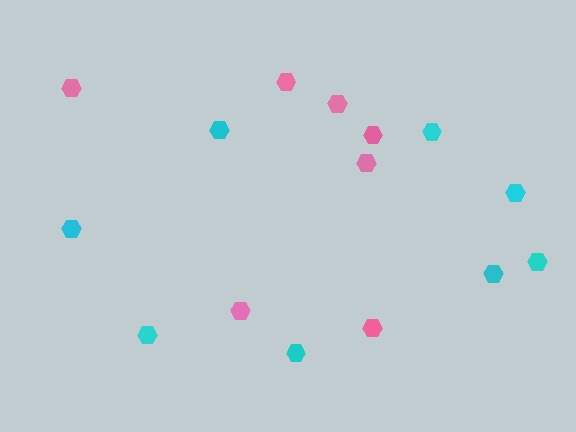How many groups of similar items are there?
There are 2 groups: one group of pink hexagons (7) and one group of cyan hexagons (8).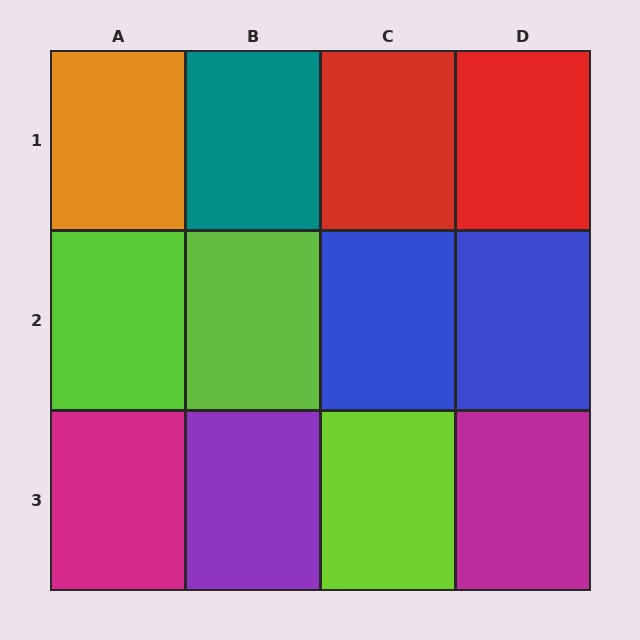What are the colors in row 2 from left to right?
Lime, lime, blue, blue.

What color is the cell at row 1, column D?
Red.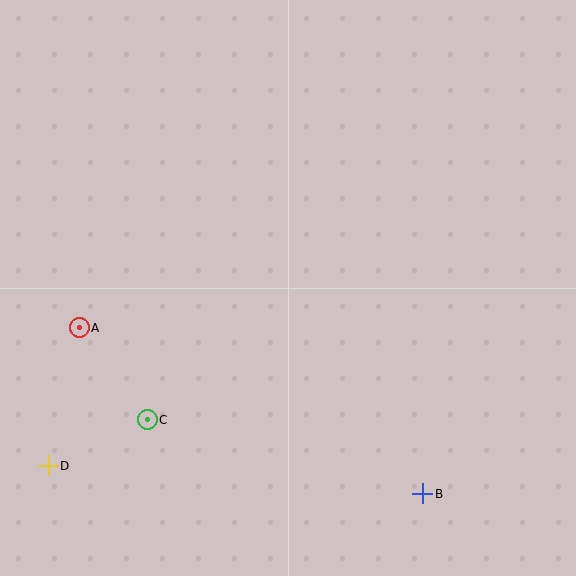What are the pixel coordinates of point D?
Point D is at (48, 466).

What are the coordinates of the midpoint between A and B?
The midpoint between A and B is at (251, 411).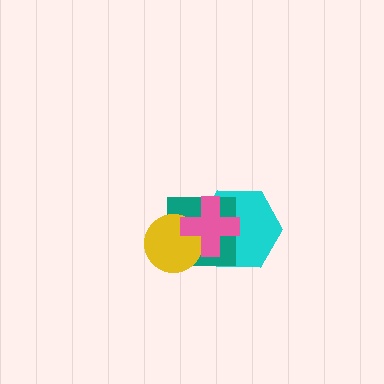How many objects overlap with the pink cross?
3 objects overlap with the pink cross.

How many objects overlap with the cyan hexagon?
2 objects overlap with the cyan hexagon.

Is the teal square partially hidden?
Yes, it is partially covered by another shape.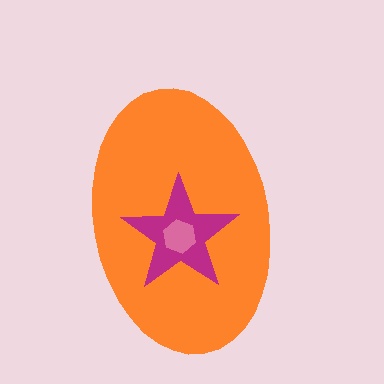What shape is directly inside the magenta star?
The pink hexagon.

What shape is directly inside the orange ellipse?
The magenta star.